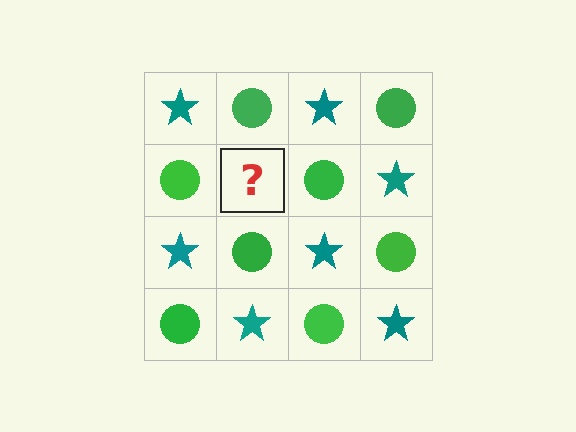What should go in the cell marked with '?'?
The missing cell should contain a teal star.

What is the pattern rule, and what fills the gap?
The rule is that it alternates teal star and green circle in a checkerboard pattern. The gap should be filled with a teal star.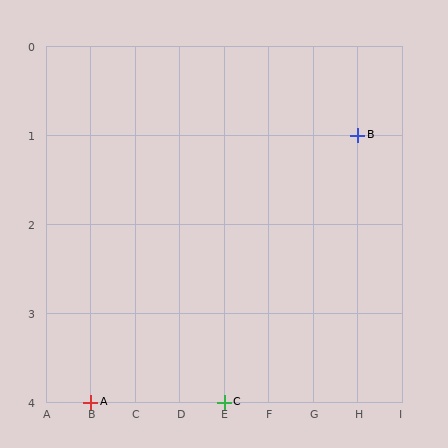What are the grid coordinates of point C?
Point C is at grid coordinates (E, 4).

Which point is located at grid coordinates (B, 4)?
Point A is at (B, 4).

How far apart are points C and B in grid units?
Points C and B are 3 columns and 3 rows apart (about 4.2 grid units diagonally).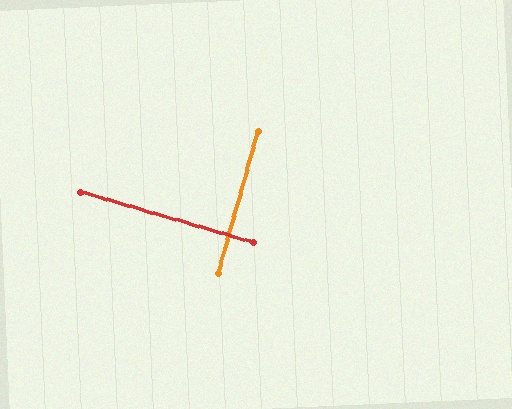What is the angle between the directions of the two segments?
Approximately 89 degrees.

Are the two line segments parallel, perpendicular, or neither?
Perpendicular — they meet at approximately 89°.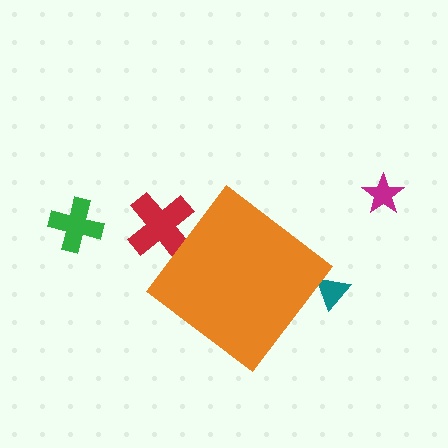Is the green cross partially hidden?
No, the green cross is fully visible.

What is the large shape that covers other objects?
An orange diamond.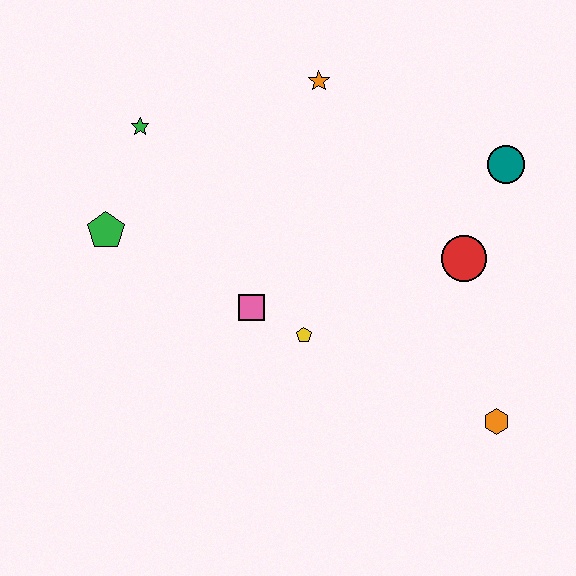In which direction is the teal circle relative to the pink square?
The teal circle is to the right of the pink square.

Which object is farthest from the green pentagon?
The orange hexagon is farthest from the green pentagon.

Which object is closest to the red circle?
The teal circle is closest to the red circle.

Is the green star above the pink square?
Yes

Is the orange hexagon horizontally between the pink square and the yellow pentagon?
No